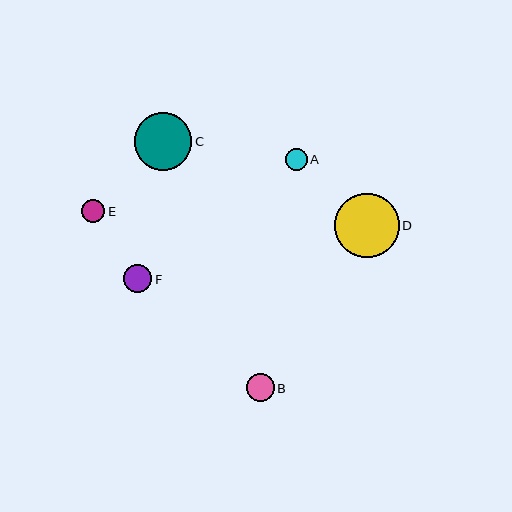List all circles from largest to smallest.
From largest to smallest: D, C, F, B, E, A.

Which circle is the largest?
Circle D is the largest with a size of approximately 64 pixels.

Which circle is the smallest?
Circle A is the smallest with a size of approximately 22 pixels.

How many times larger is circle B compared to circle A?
Circle B is approximately 1.3 times the size of circle A.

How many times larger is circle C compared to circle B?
Circle C is approximately 2.1 times the size of circle B.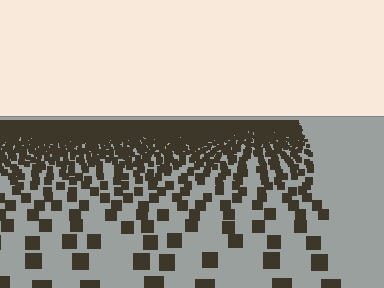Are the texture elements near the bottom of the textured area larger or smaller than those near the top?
Larger. Near the bottom, elements are closer to the viewer and appear at a bigger on-screen size.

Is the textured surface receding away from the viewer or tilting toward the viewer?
The surface is receding away from the viewer. Texture elements get smaller and denser toward the top.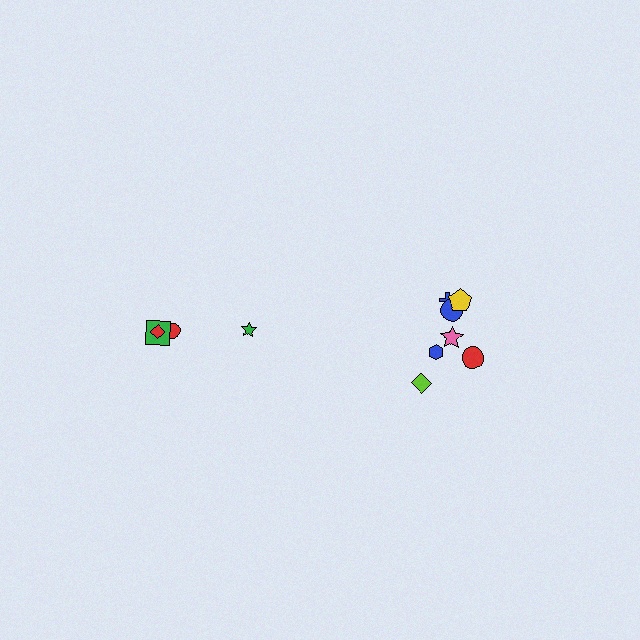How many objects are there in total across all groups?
There are 11 objects.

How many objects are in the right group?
There are 7 objects.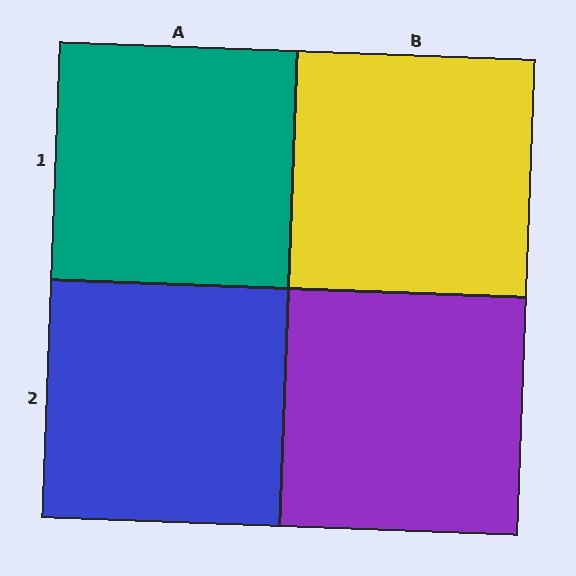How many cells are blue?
1 cell is blue.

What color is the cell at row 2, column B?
Purple.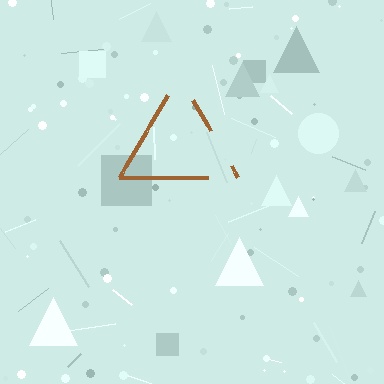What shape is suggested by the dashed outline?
The dashed outline suggests a triangle.